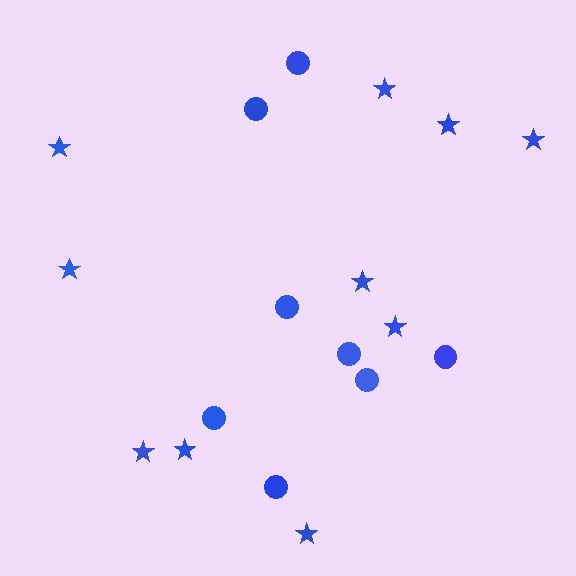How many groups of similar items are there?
There are 2 groups: one group of stars (10) and one group of circles (8).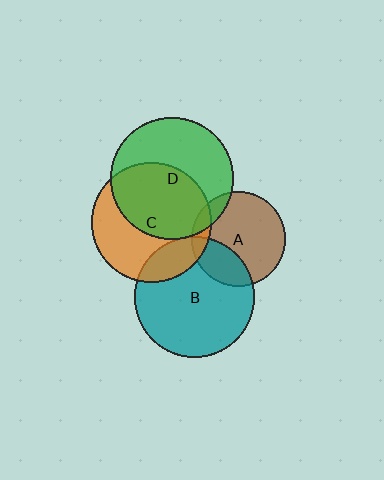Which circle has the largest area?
Circle D (green).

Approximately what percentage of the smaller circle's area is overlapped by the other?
Approximately 25%.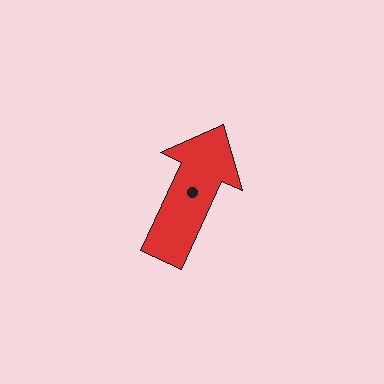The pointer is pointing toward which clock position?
Roughly 1 o'clock.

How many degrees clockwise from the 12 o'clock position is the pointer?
Approximately 25 degrees.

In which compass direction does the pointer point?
Northeast.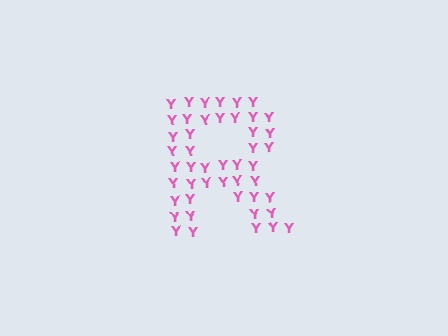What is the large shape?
The large shape is the letter R.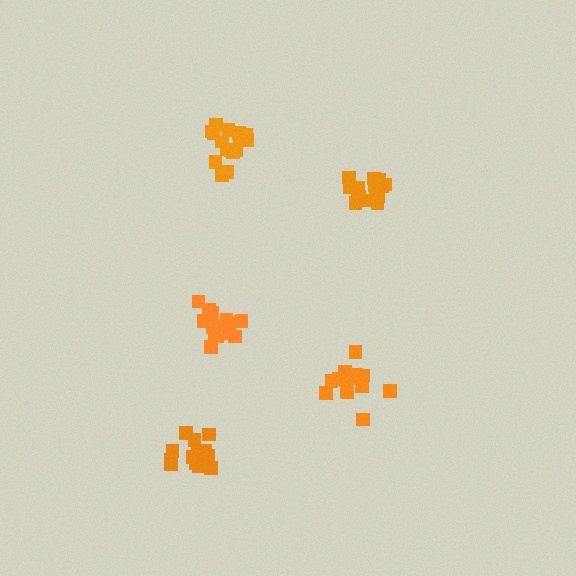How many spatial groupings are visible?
There are 5 spatial groupings.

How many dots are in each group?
Group 1: 16 dots, Group 2: 16 dots, Group 3: 15 dots, Group 4: 15 dots, Group 5: 15 dots (77 total).